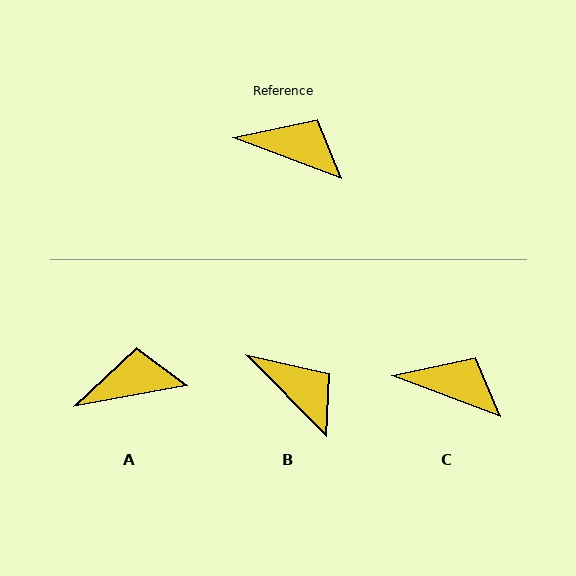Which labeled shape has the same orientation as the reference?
C.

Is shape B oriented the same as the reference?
No, it is off by about 25 degrees.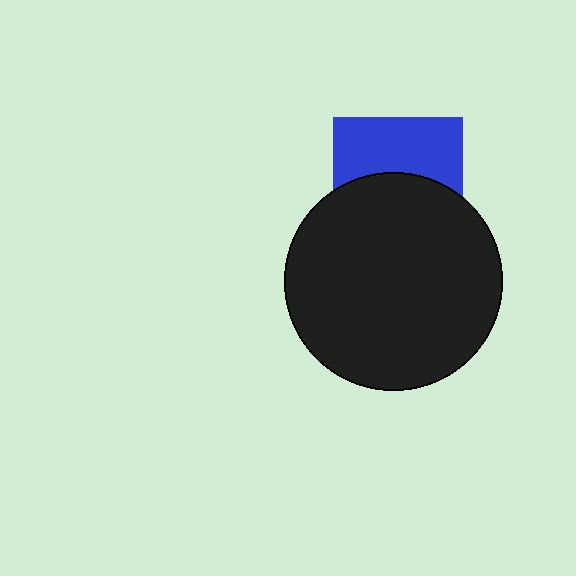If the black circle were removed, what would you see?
You would see the complete blue square.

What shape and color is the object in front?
The object in front is a black circle.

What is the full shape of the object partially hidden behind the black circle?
The partially hidden object is a blue square.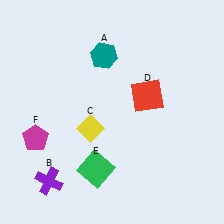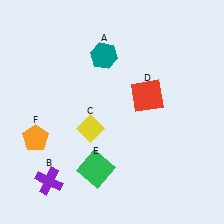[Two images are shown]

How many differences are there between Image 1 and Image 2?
There is 1 difference between the two images.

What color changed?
The pentagon (F) changed from magenta in Image 1 to orange in Image 2.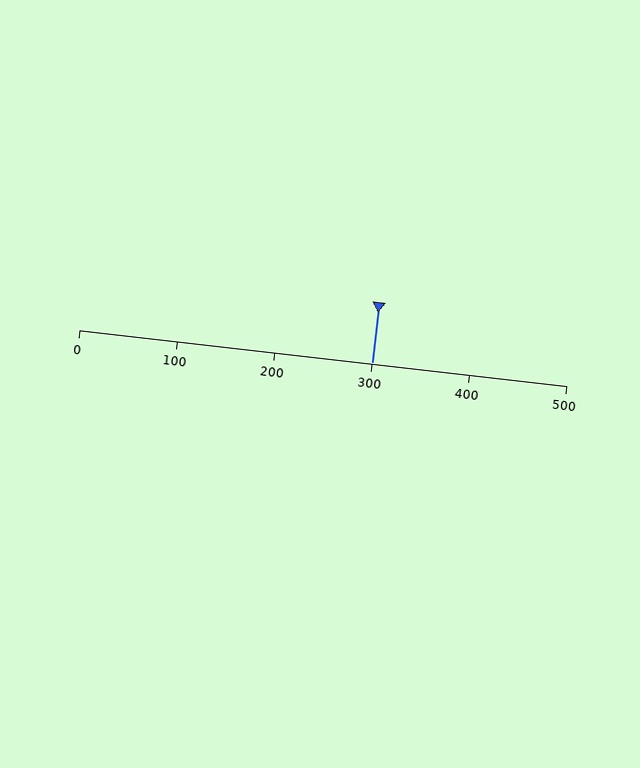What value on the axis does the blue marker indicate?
The marker indicates approximately 300.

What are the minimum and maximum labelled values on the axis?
The axis runs from 0 to 500.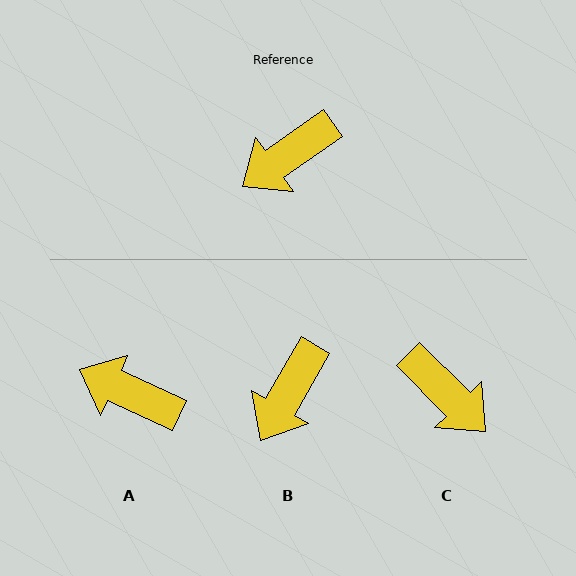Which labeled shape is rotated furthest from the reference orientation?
C, about 100 degrees away.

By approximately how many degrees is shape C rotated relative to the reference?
Approximately 100 degrees counter-clockwise.